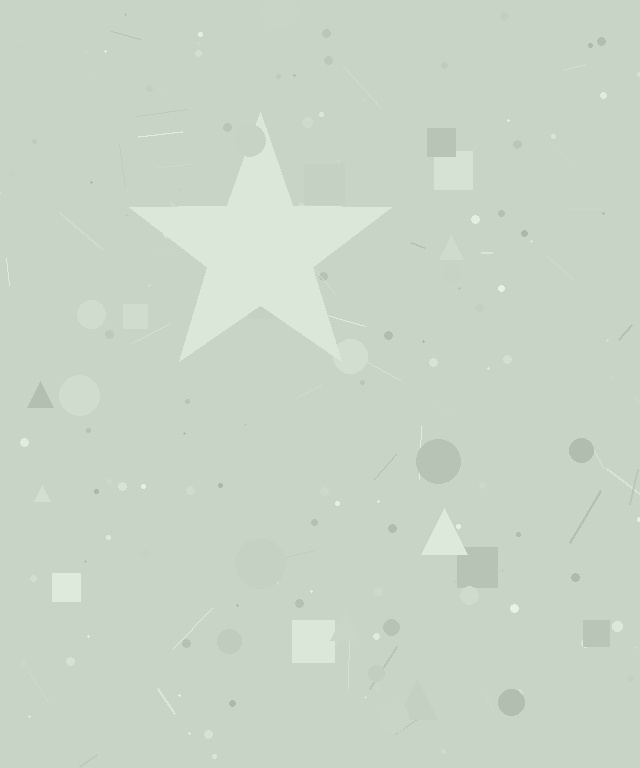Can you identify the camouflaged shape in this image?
The camouflaged shape is a star.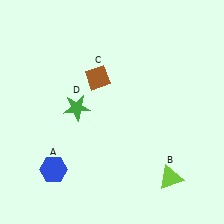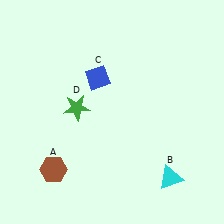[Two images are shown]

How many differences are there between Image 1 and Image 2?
There are 3 differences between the two images.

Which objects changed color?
A changed from blue to brown. B changed from lime to cyan. C changed from brown to blue.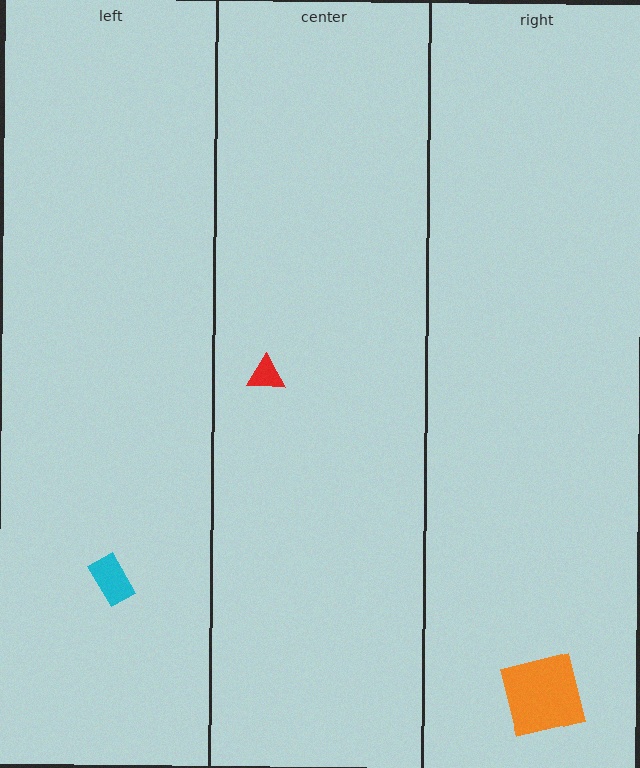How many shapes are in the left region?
1.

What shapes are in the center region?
The red triangle.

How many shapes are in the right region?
1.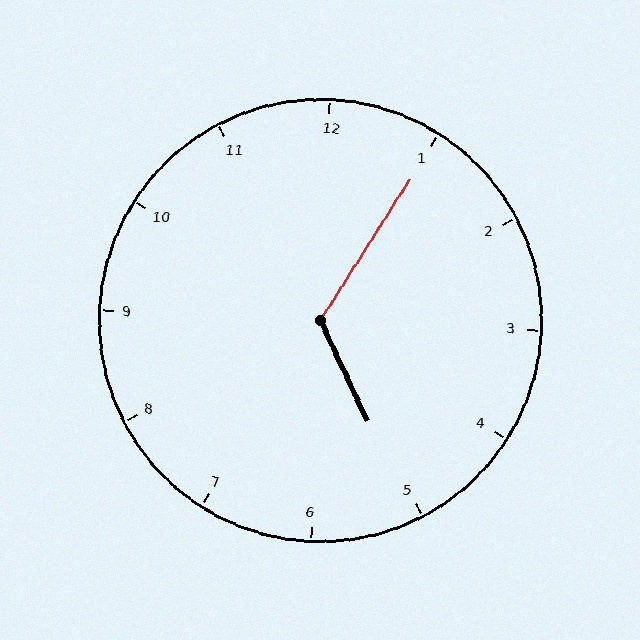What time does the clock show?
5:05.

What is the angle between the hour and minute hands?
Approximately 122 degrees.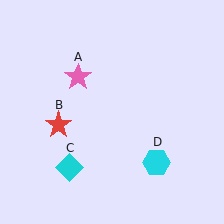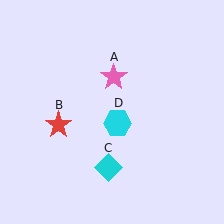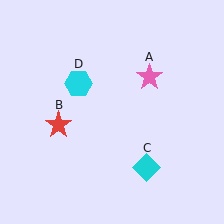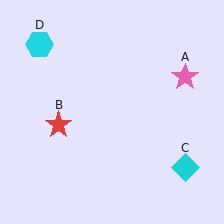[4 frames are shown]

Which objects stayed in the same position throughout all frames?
Red star (object B) remained stationary.